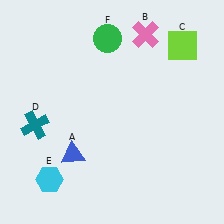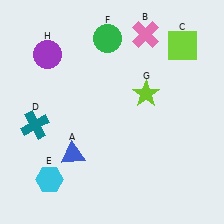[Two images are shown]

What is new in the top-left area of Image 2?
A purple circle (H) was added in the top-left area of Image 2.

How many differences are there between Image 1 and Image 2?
There are 2 differences between the two images.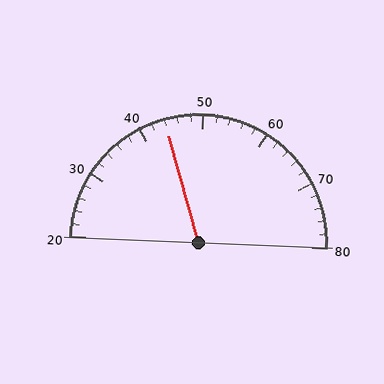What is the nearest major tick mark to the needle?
The nearest major tick mark is 40.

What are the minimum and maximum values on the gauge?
The gauge ranges from 20 to 80.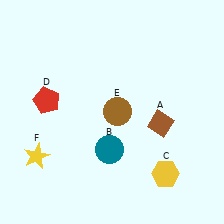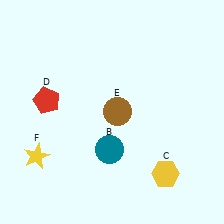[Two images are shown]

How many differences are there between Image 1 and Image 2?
There is 1 difference between the two images.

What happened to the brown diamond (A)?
The brown diamond (A) was removed in Image 2. It was in the bottom-right area of Image 1.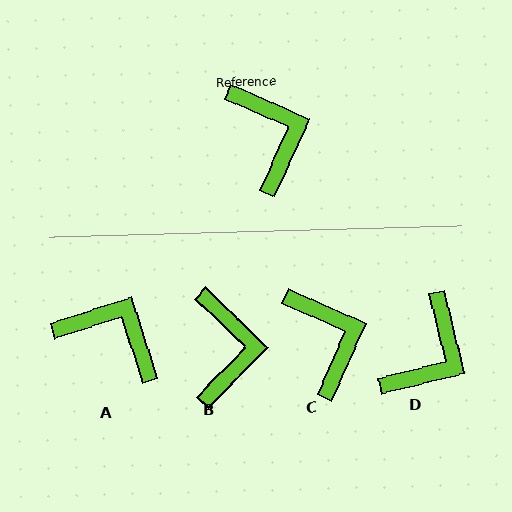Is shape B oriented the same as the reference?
No, it is off by about 20 degrees.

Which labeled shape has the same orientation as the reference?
C.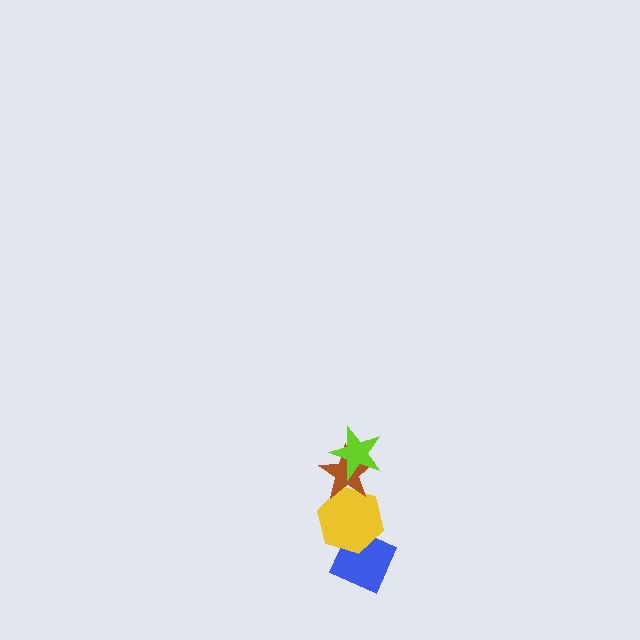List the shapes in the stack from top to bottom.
From top to bottom: the lime star, the brown star, the yellow hexagon, the blue diamond.